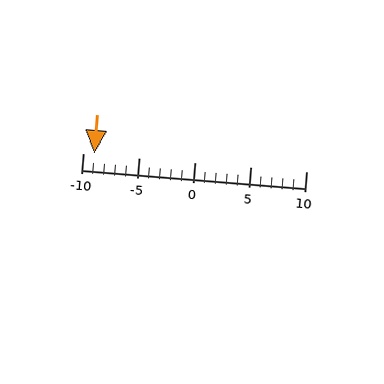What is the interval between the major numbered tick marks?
The major tick marks are spaced 5 units apart.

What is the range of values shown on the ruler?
The ruler shows values from -10 to 10.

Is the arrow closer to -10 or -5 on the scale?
The arrow is closer to -10.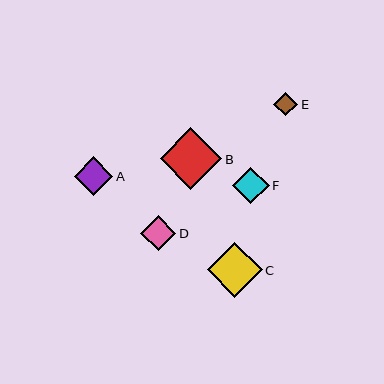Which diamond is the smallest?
Diamond E is the smallest with a size of approximately 24 pixels.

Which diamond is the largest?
Diamond B is the largest with a size of approximately 62 pixels.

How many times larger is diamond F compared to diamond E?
Diamond F is approximately 1.6 times the size of diamond E.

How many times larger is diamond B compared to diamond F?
Diamond B is approximately 1.7 times the size of diamond F.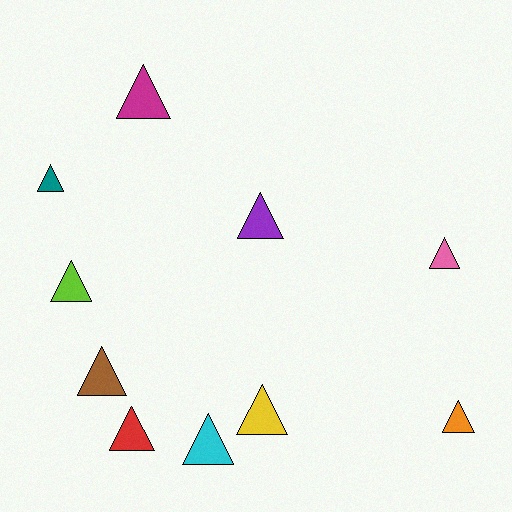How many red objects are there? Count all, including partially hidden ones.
There is 1 red object.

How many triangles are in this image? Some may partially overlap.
There are 10 triangles.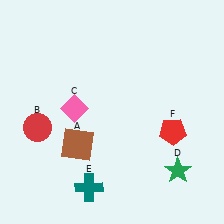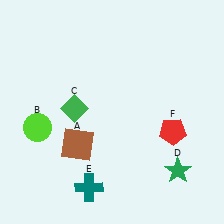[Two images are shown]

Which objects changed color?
B changed from red to lime. C changed from pink to green.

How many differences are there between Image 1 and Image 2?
There are 2 differences between the two images.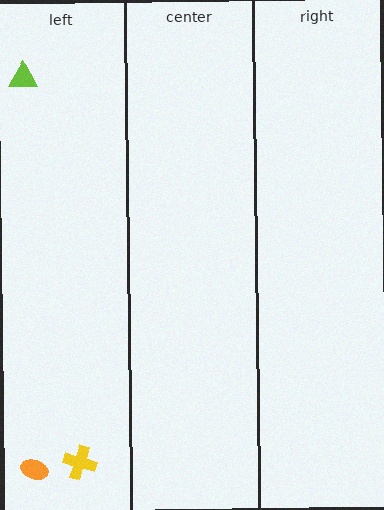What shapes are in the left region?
The lime triangle, the yellow cross, the orange ellipse.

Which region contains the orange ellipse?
The left region.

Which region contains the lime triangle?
The left region.